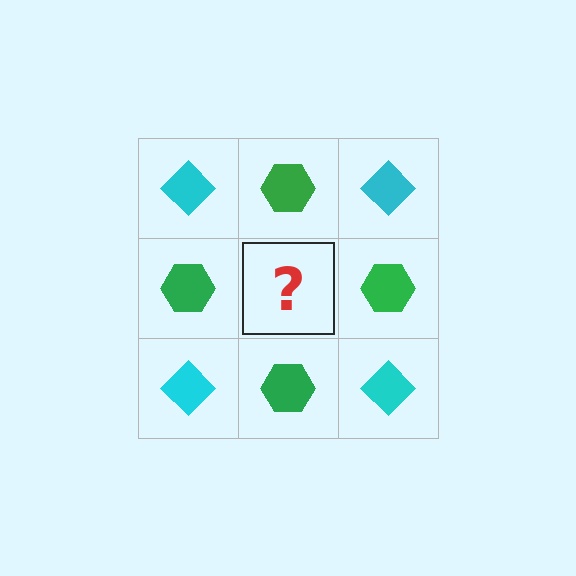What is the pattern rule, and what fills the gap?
The rule is that it alternates cyan diamond and green hexagon in a checkerboard pattern. The gap should be filled with a cyan diamond.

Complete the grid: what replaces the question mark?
The question mark should be replaced with a cyan diamond.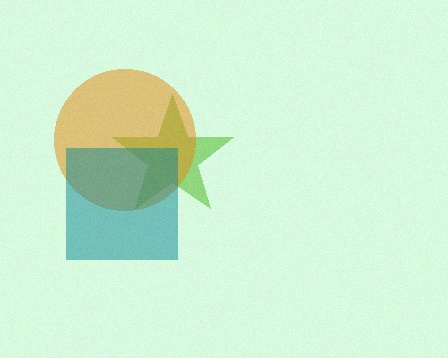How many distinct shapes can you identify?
There are 3 distinct shapes: a lime star, an orange circle, a teal square.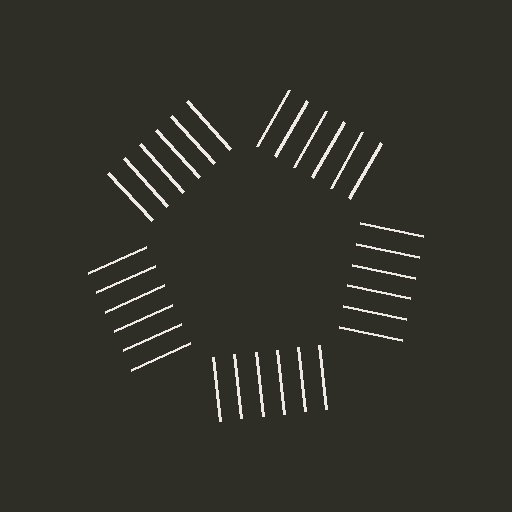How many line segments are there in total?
30 — 6 along each of the 5 edges.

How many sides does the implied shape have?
5 sides — the line-ends trace a pentagon.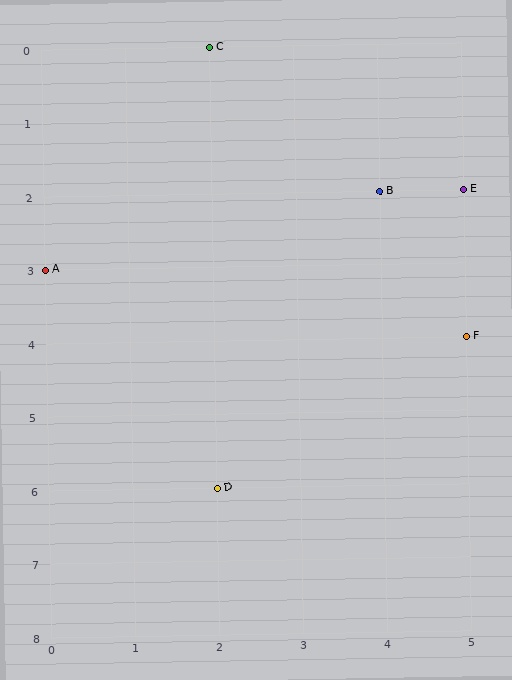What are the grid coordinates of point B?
Point B is at grid coordinates (4, 2).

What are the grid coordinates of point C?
Point C is at grid coordinates (2, 0).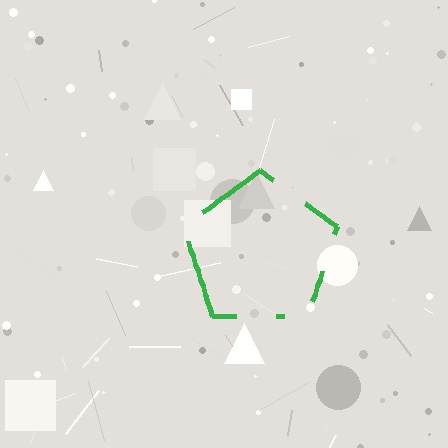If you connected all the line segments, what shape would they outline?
They would outline a pentagon.